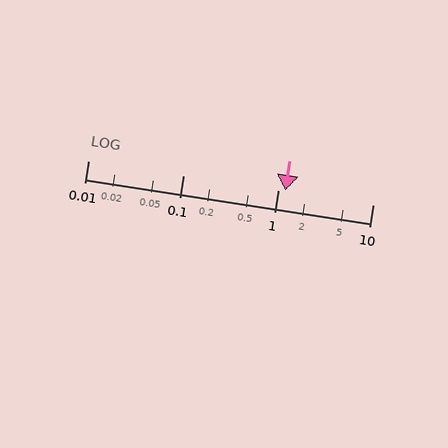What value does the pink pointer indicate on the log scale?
The pointer indicates approximately 1.2.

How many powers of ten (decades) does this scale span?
The scale spans 3 decades, from 0.01 to 10.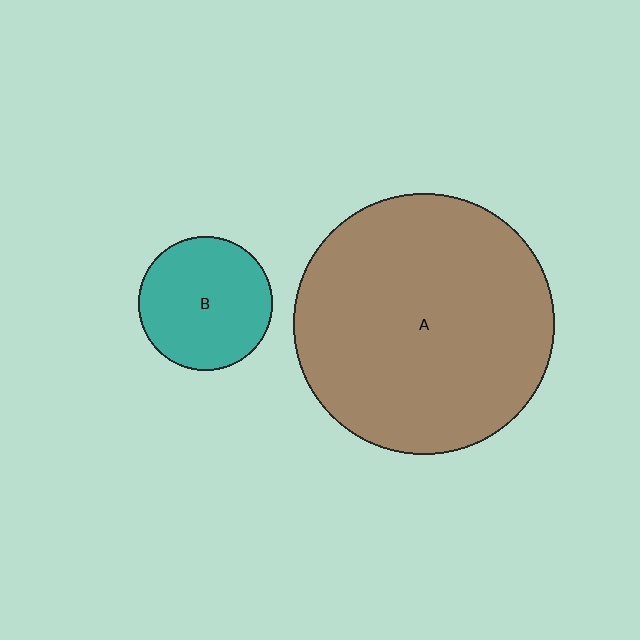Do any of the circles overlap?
No, none of the circles overlap.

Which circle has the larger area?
Circle A (brown).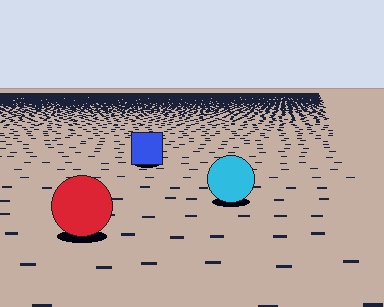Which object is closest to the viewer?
The red circle is closest. The texture marks near it are larger and more spread out.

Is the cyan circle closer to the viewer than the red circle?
No. The red circle is closer — you can tell from the texture gradient: the ground texture is coarser near it.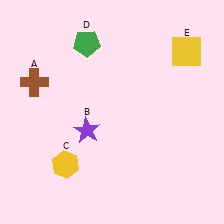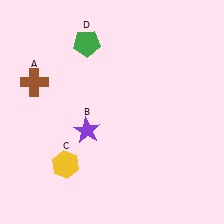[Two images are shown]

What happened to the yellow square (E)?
The yellow square (E) was removed in Image 2. It was in the top-right area of Image 1.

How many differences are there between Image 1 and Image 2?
There is 1 difference between the two images.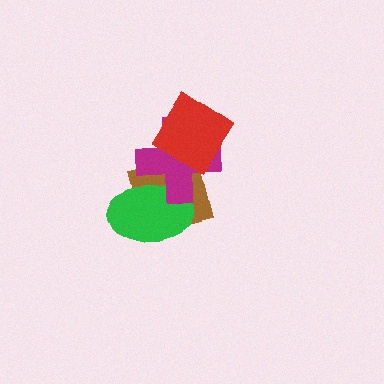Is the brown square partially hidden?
Yes, it is partially covered by another shape.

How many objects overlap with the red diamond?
2 objects overlap with the red diamond.